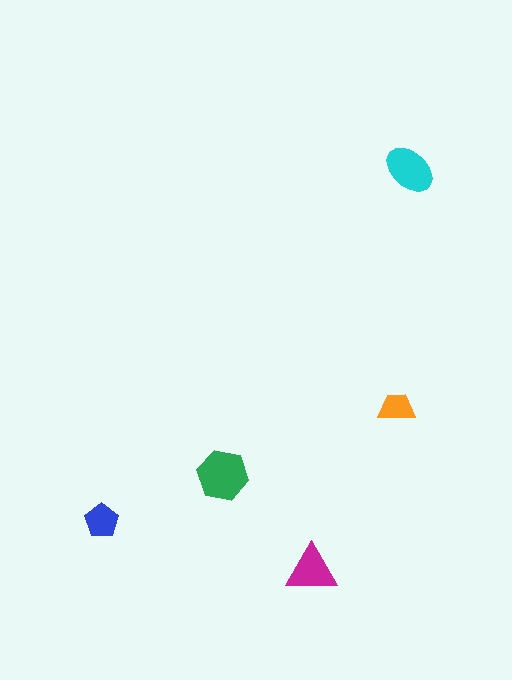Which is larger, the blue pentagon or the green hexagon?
The green hexagon.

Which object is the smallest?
The orange trapezoid.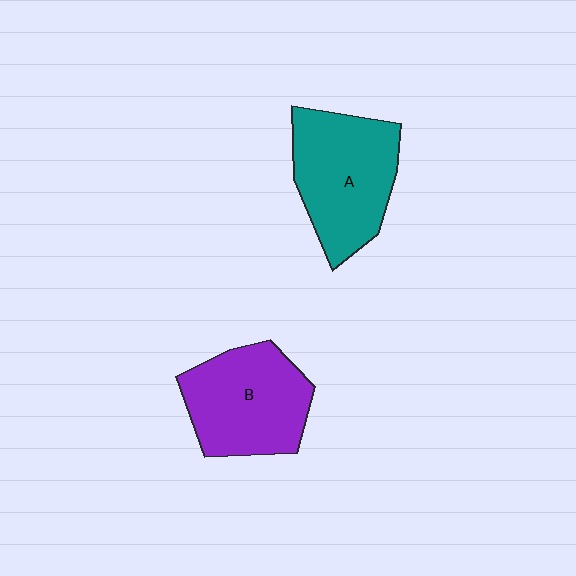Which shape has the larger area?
Shape A (teal).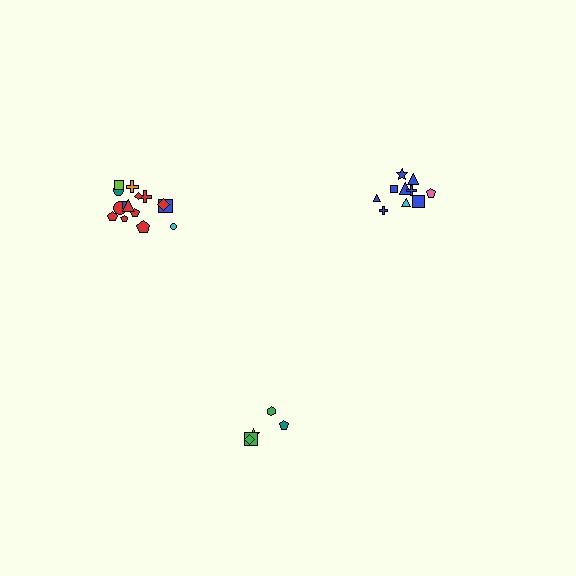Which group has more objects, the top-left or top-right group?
The top-left group.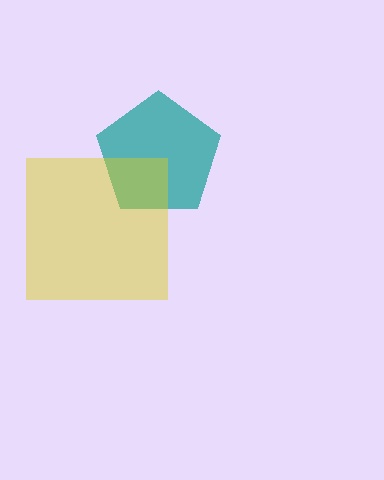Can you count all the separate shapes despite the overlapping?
Yes, there are 2 separate shapes.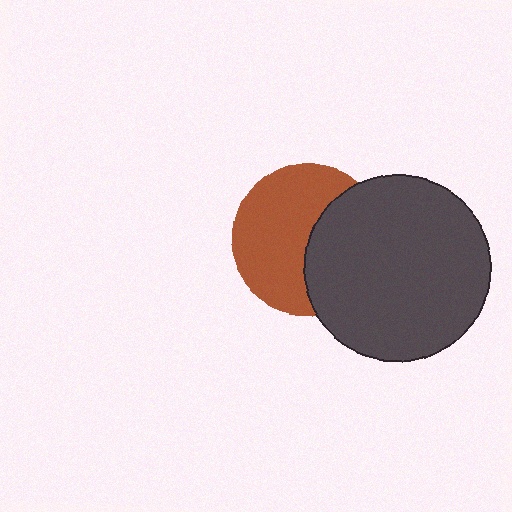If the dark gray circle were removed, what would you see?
You would see the complete brown circle.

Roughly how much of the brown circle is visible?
About half of it is visible (roughly 59%).